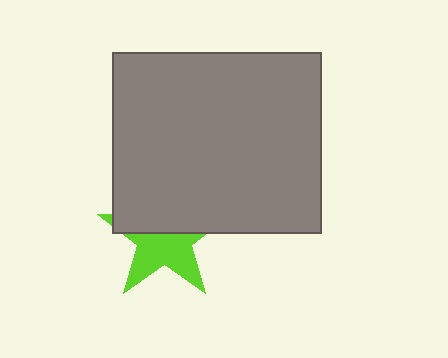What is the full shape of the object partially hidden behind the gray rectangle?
The partially hidden object is a lime star.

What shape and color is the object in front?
The object in front is a gray rectangle.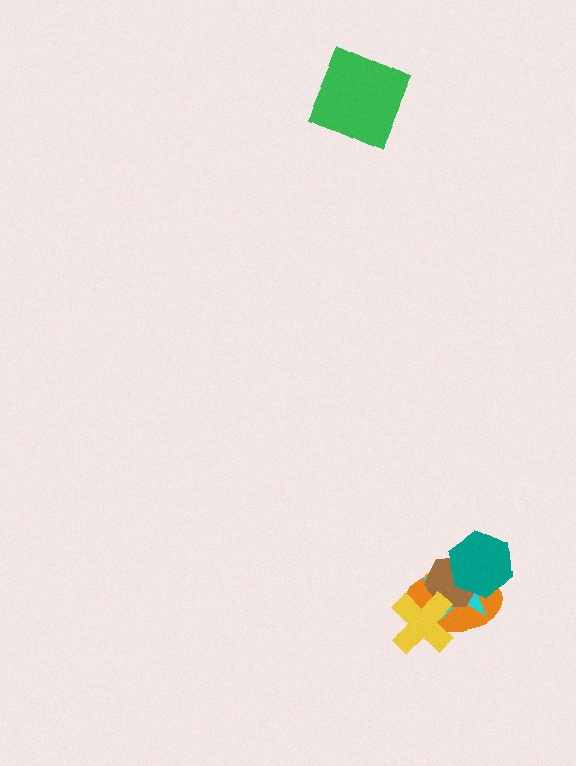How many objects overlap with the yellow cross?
3 objects overlap with the yellow cross.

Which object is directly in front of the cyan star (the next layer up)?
The brown hexagon is directly in front of the cyan star.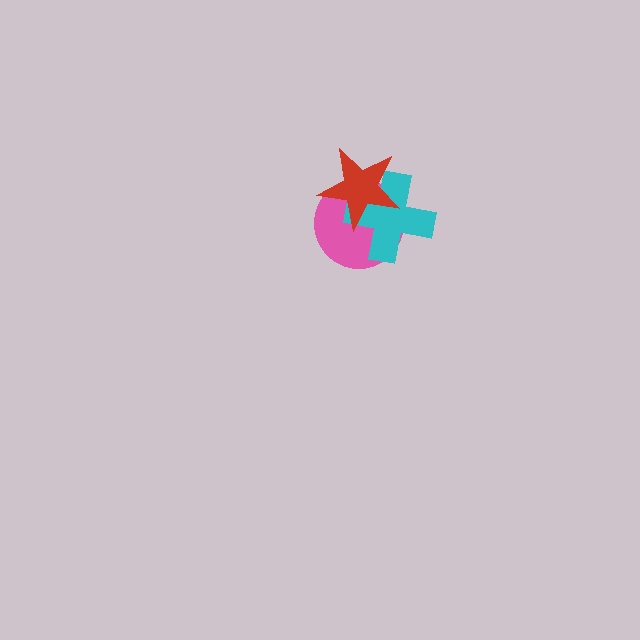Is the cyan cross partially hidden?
Yes, it is partially covered by another shape.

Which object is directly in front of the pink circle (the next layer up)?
The cyan cross is directly in front of the pink circle.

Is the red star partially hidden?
No, no other shape covers it.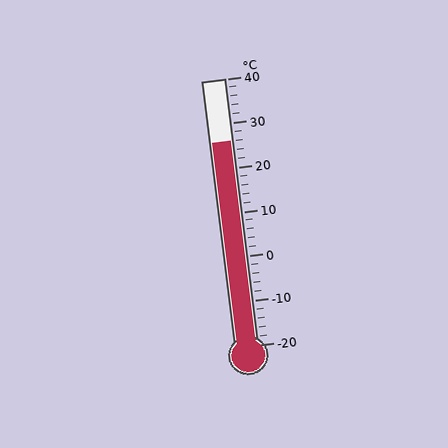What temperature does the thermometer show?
The thermometer shows approximately 26°C.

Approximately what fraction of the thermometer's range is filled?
The thermometer is filled to approximately 75% of its range.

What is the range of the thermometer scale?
The thermometer scale ranges from -20°C to 40°C.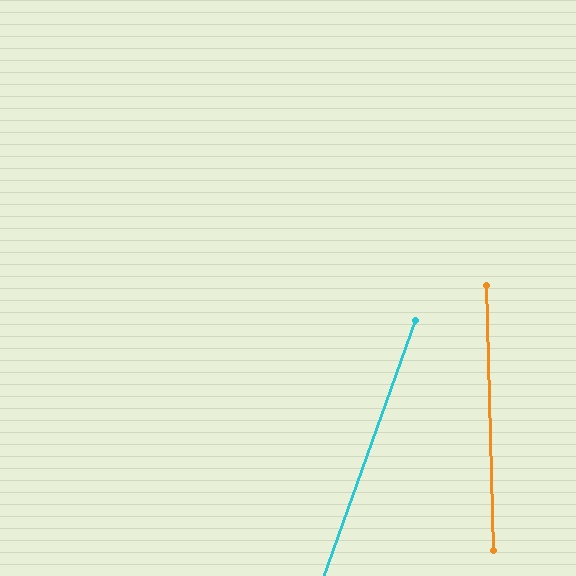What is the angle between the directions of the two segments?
Approximately 21 degrees.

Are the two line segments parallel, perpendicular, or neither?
Neither parallel nor perpendicular — they differ by about 21°.